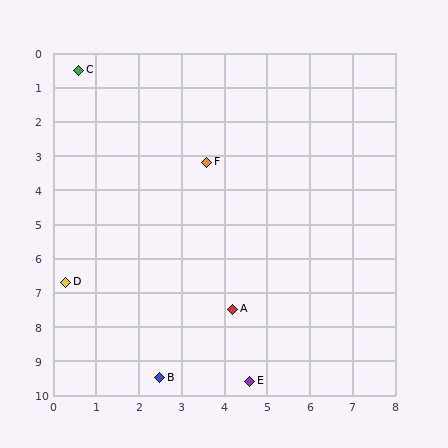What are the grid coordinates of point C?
Point C is at approximately (0.6, 0.5).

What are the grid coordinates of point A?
Point A is at approximately (4.2, 7.5).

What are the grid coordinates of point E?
Point E is at approximately (4.6, 9.6).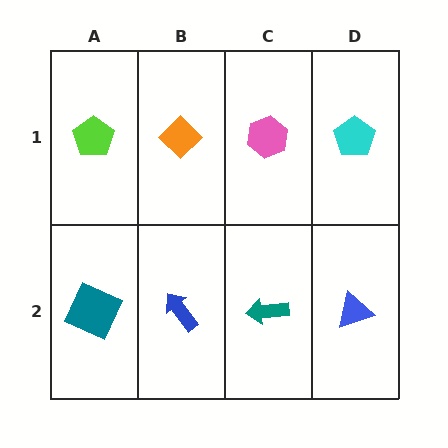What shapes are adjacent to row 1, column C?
A teal arrow (row 2, column C), an orange diamond (row 1, column B), a cyan pentagon (row 1, column D).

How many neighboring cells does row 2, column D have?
2.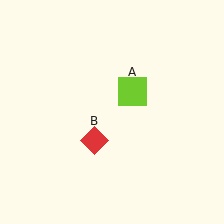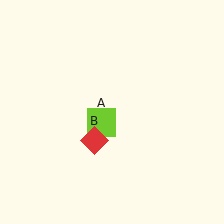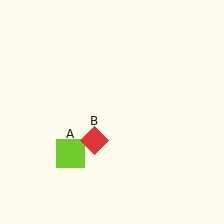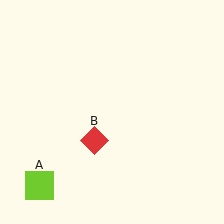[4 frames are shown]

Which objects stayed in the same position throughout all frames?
Red diamond (object B) remained stationary.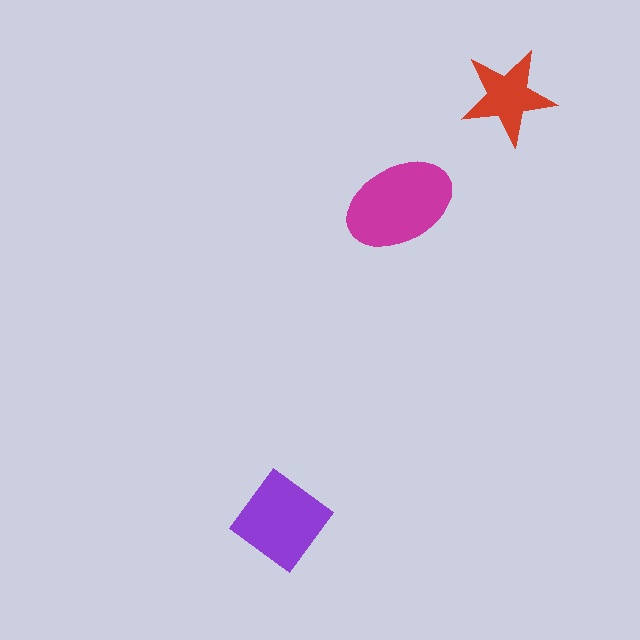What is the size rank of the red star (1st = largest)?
3rd.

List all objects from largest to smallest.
The magenta ellipse, the purple diamond, the red star.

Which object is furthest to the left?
The purple diamond is leftmost.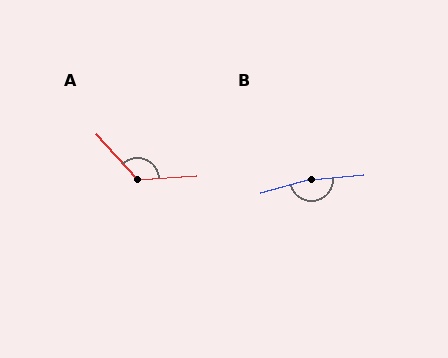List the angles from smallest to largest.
A (129°), B (168°).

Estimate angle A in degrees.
Approximately 129 degrees.